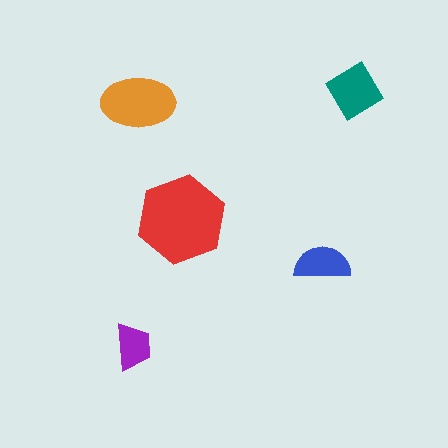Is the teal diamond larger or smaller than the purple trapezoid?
Larger.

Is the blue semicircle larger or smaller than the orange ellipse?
Smaller.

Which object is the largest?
The red hexagon.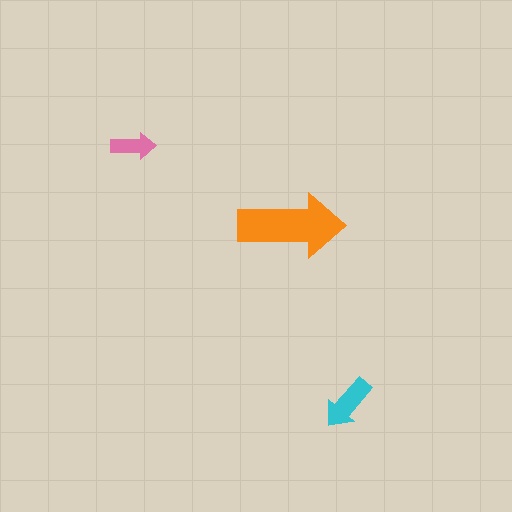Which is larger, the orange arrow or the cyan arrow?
The orange one.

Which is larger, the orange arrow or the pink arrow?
The orange one.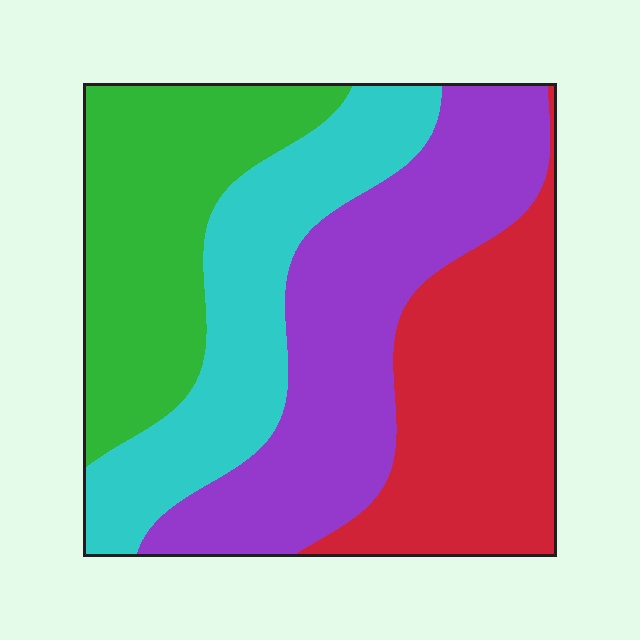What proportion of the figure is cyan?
Cyan takes up about one fifth (1/5) of the figure.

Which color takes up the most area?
Purple, at roughly 30%.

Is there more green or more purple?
Purple.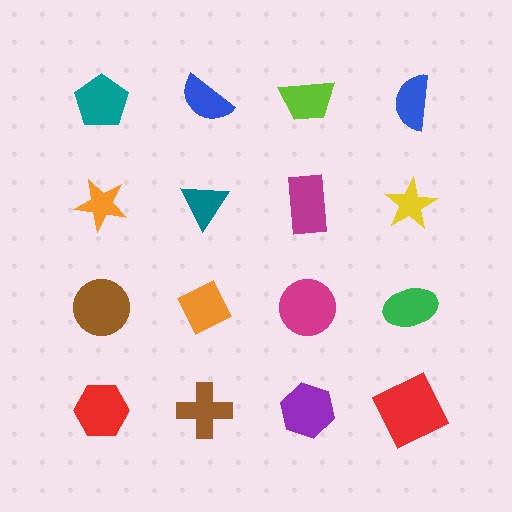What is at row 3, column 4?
A green ellipse.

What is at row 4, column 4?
A red square.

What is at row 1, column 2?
A blue semicircle.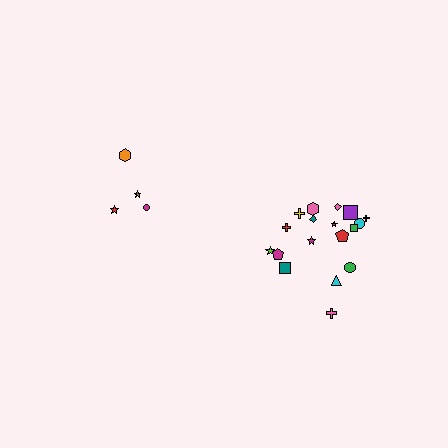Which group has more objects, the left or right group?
The right group.